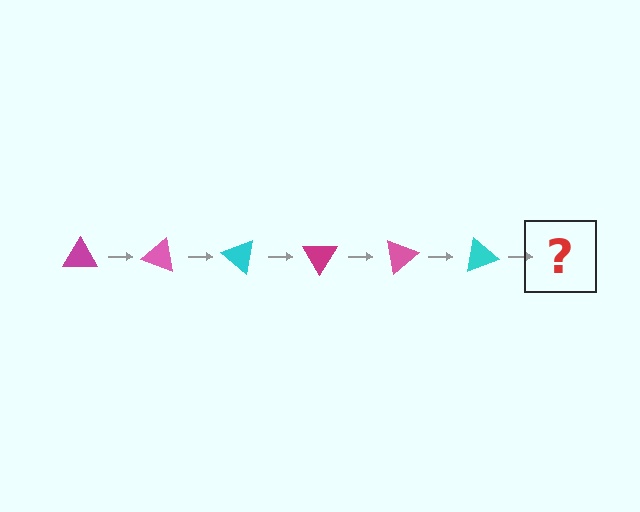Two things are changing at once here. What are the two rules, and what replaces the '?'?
The two rules are that it rotates 20 degrees each step and the color cycles through magenta, pink, and cyan. The '?' should be a magenta triangle, rotated 120 degrees from the start.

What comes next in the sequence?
The next element should be a magenta triangle, rotated 120 degrees from the start.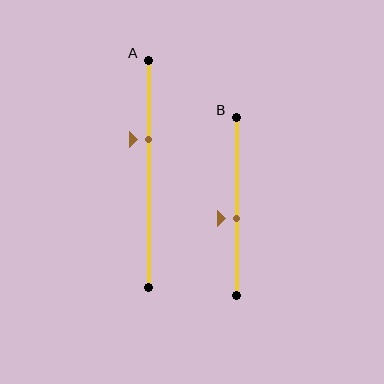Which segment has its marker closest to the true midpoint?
Segment B has its marker closest to the true midpoint.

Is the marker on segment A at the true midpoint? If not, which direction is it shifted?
No, the marker on segment A is shifted upward by about 15% of the segment length.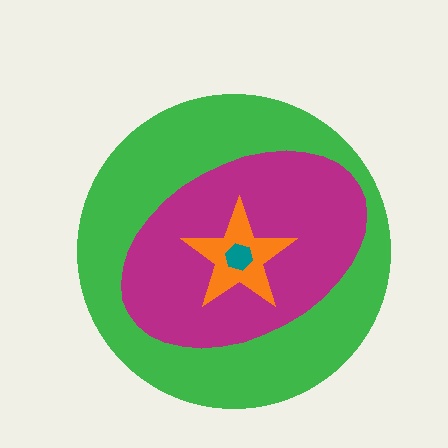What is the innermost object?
The teal hexagon.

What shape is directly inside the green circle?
The magenta ellipse.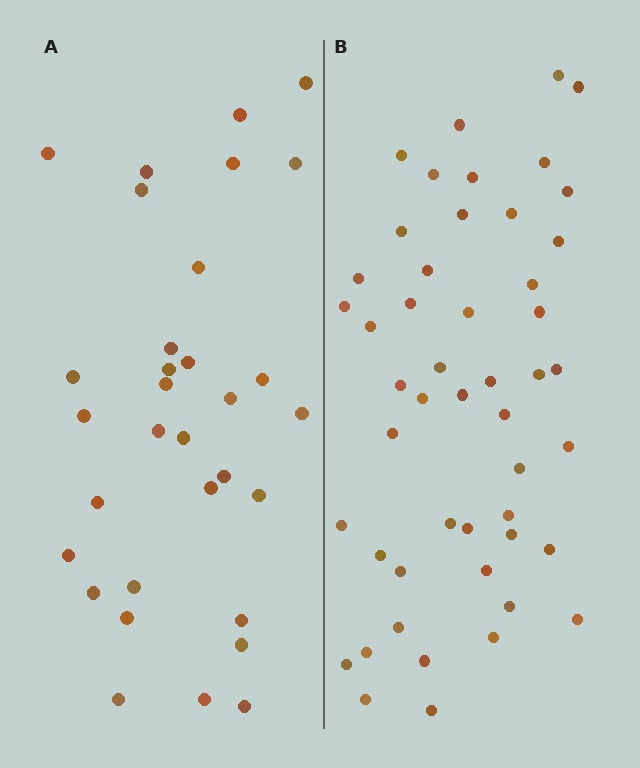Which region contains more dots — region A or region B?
Region B (the right region) has more dots.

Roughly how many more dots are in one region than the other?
Region B has approximately 15 more dots than region A.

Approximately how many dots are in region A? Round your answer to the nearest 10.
About 30 dots. (The exact count is 32, which rounds to 30.)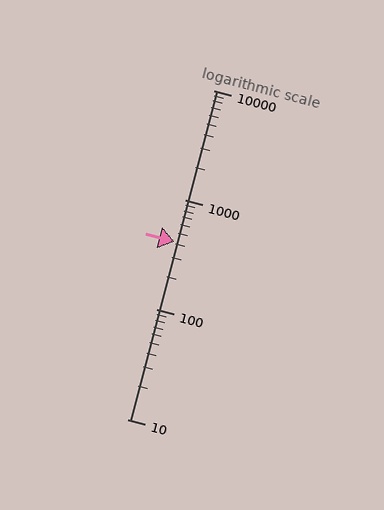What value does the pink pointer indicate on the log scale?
The pointer indicates approximately 420.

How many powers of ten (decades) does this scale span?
The scale spans 3 decades, from 10 to 10000.